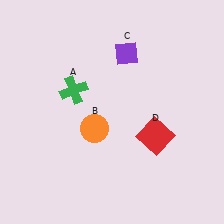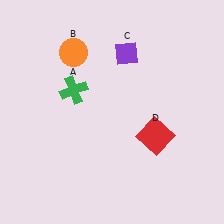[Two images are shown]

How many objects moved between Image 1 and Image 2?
1 object moved between the two images.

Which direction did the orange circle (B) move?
The orange circle (B) moved up.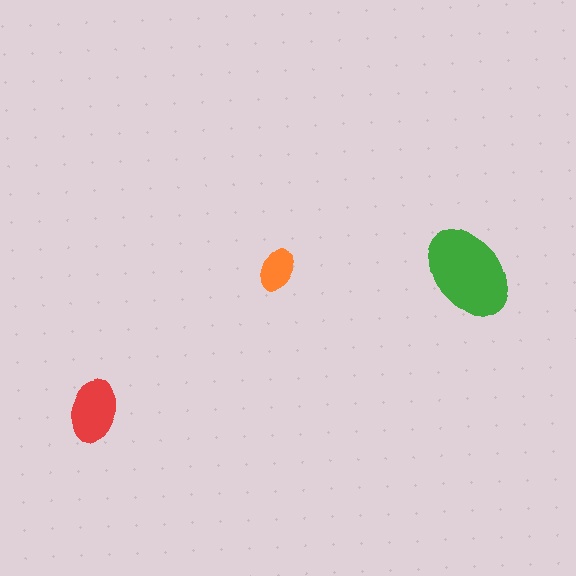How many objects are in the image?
There are 3 objects in the image.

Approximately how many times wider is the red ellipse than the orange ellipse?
About 1.5 times wider.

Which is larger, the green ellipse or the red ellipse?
The green one.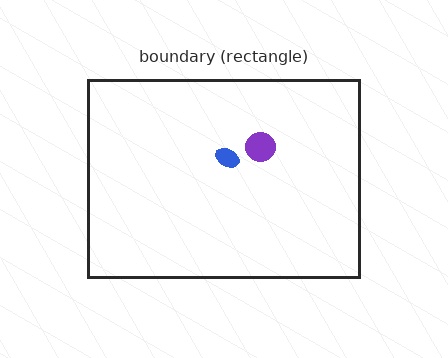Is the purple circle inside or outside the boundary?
Inside.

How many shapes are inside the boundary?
2 inside, 0 outside.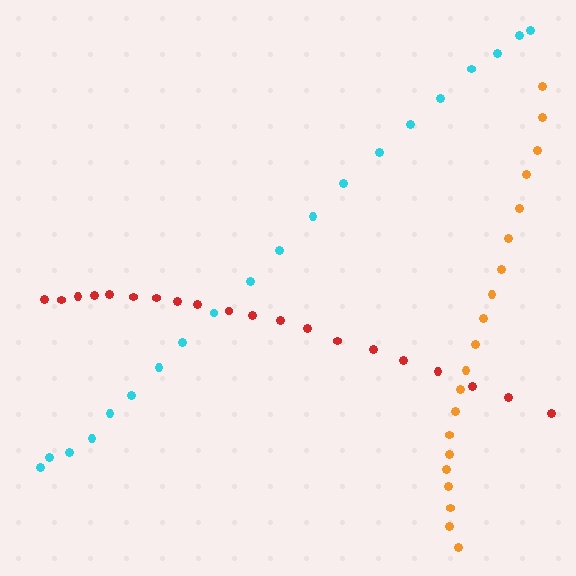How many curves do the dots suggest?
There are 3 distinct paths.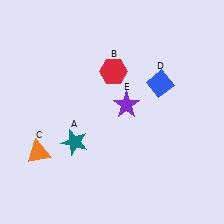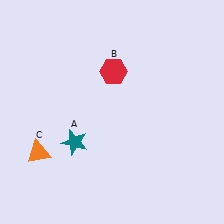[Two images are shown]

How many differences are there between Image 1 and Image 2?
There are 2 differences between the two images.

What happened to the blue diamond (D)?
The blue diamond (D) was removed in Image 2. It was in the top-right area of Image 1.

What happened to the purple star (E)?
The purple star (E) was removed in Image 2. It was in the top-right area of Image 1.